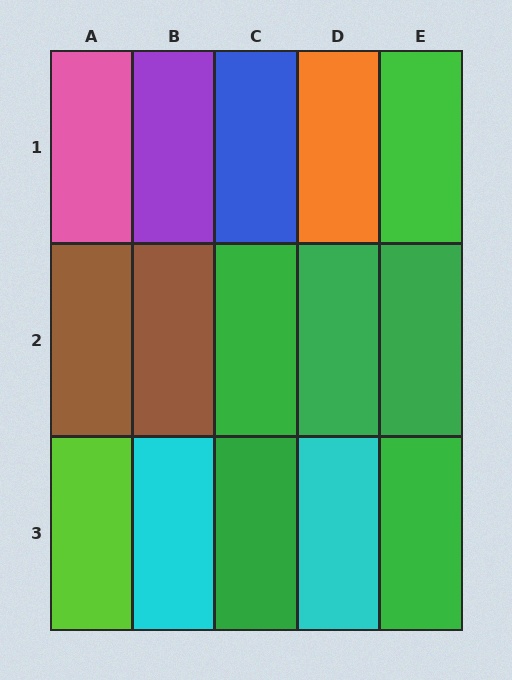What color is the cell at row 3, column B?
Cyan.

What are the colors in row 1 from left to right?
Pink, purple, blue, orange, green.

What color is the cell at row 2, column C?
Green.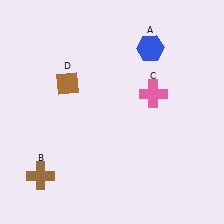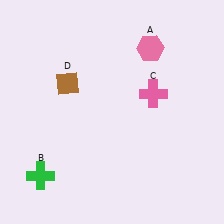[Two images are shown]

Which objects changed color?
A changed from blue to pink. B changed from brown to green.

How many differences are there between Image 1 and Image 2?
There are 2 differences between the two images.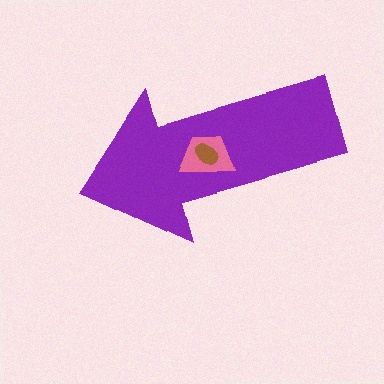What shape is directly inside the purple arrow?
The pink trapezoid.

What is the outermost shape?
The purple arrow.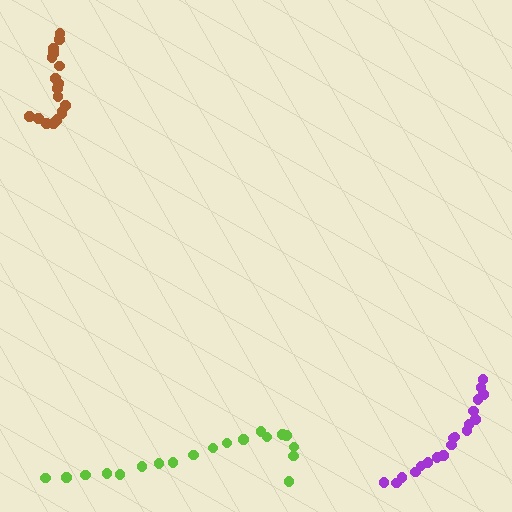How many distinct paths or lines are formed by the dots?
There are 3 distinct paths.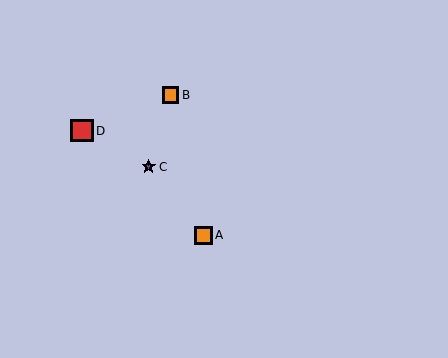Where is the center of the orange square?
The center of the orange square is at (203, 235).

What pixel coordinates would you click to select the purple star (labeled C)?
Click at (149, 166) to select the purple star C.